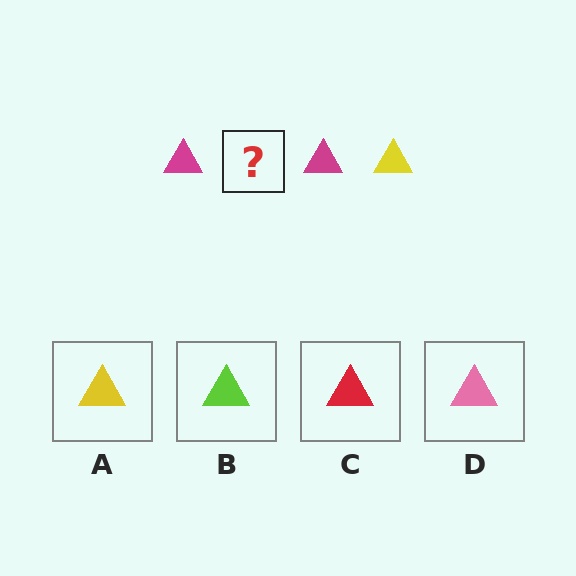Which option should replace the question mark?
Option A.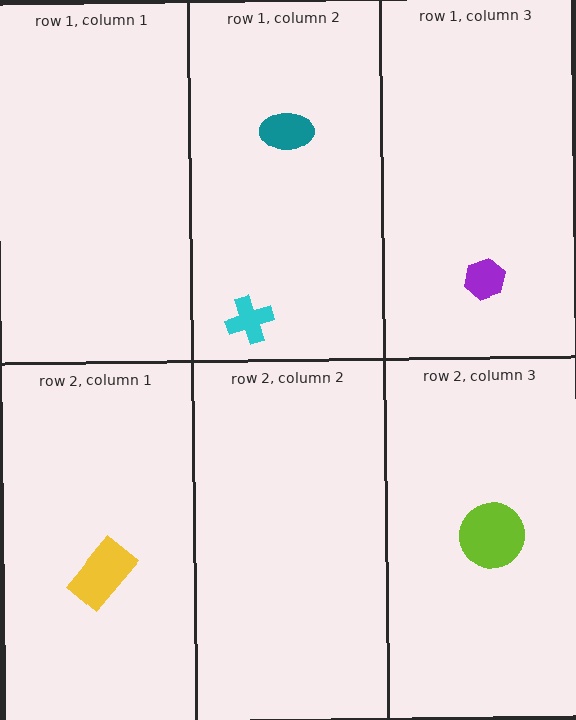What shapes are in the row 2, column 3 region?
The lime circle.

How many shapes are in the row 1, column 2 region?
2.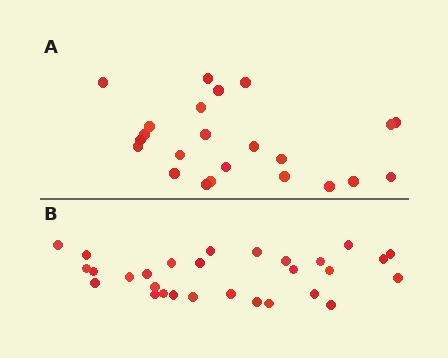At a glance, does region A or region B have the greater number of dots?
Region B (the bottom region) has more dots.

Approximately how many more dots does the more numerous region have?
Region B has about 6 more dots than region A.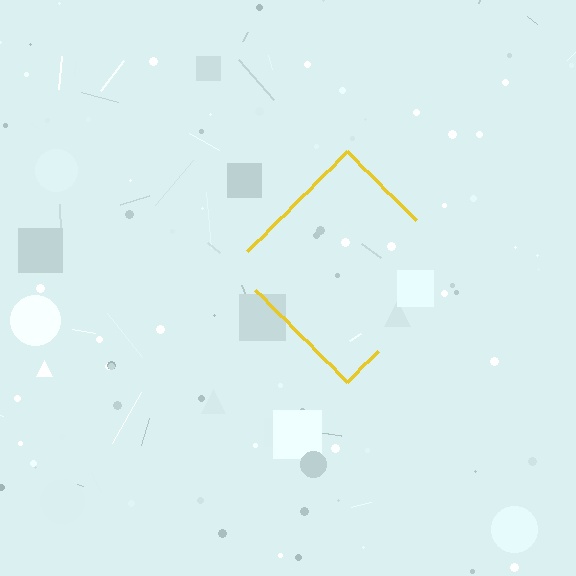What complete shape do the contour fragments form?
The contour fragments form a diamond.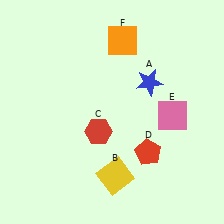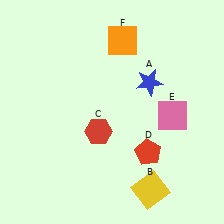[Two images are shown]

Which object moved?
The yellow square (B) moved right.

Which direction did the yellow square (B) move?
The yellow square (B) moved right.